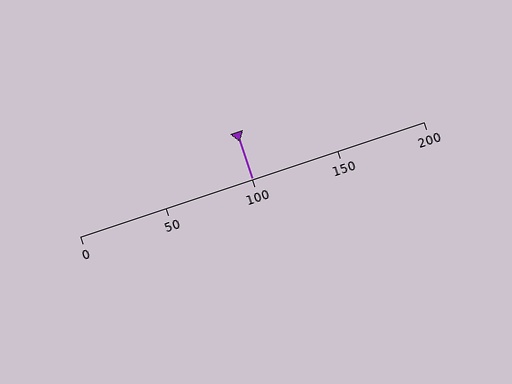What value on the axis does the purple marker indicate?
The marker indicates approximately 100.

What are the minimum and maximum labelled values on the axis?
The axis runs from 0 to 200.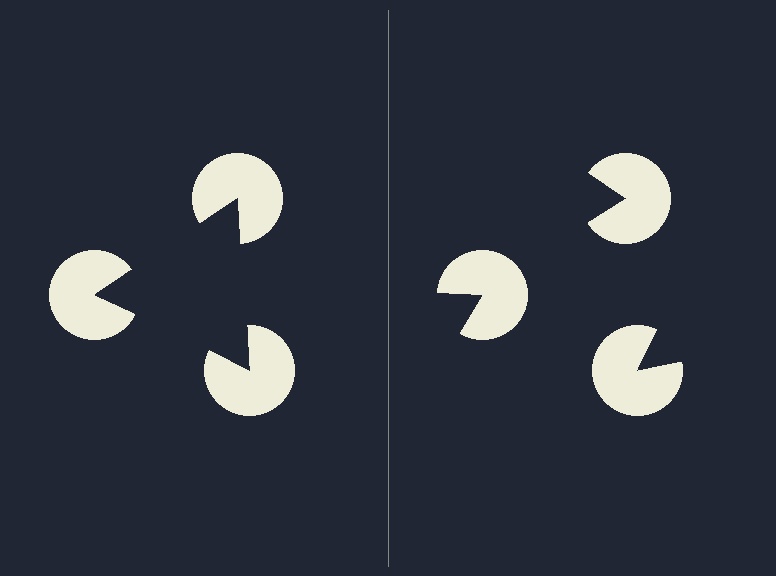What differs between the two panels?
The pac-man discs are positioned identically on both sides; only the wedge orientations differ. On the left they align to a triangle; on the right they are misaligned.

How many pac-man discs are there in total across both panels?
6 — 3 on each side.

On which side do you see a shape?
An illusory triangle appears on the left side. On the right side the wedge cuts are rotated, so no coherent shape forms.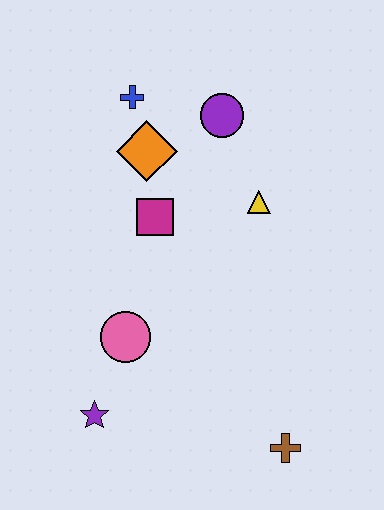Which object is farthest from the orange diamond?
The brown cross is farthest from the orange diamond.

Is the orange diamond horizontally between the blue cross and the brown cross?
Yes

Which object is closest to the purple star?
The pink circle is closest to the purple star.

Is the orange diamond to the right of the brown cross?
No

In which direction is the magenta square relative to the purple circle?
The magenta square is below the purple circle.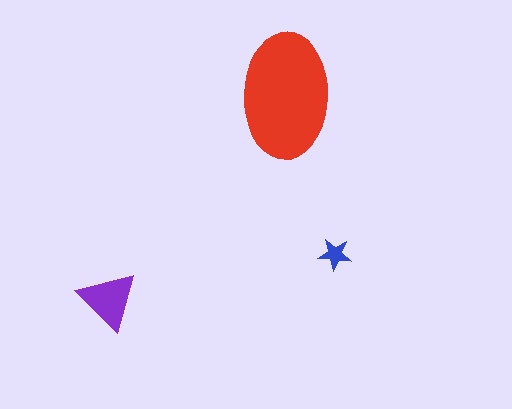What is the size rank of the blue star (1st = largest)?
3rd.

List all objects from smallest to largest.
The blue star, the purple triangle, the red ellipse.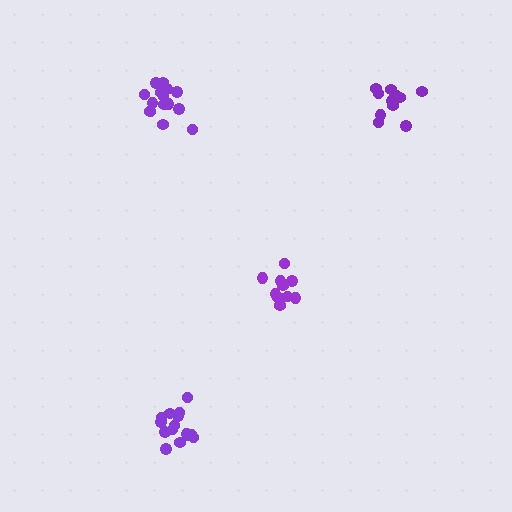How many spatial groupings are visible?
There are 4 spatial groupings.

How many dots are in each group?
Group 1: 15 dots, Group 2: 11 dots, Group 3: 15 dots, Group 4: 11 dots (52 total).